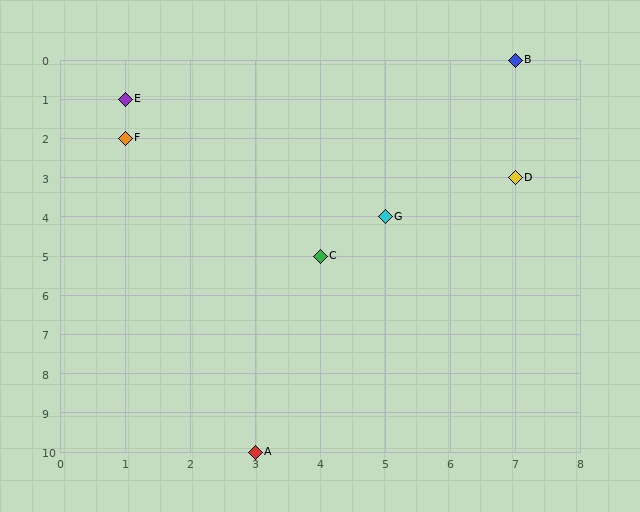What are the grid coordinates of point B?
Point B is at grid coordinates (7, 0).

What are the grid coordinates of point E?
Point E is at grid coordinates (1, 1).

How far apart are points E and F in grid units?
Points E and F are 1 row apart.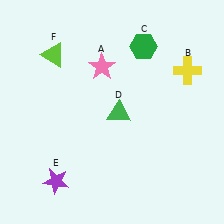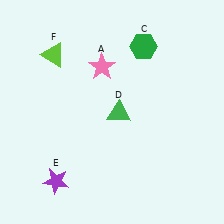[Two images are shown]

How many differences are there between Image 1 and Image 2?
There is 1 difference between the two images.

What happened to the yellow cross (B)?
The yellow cross (B) was removed in Image 2. It was in the top-right area of Image 1.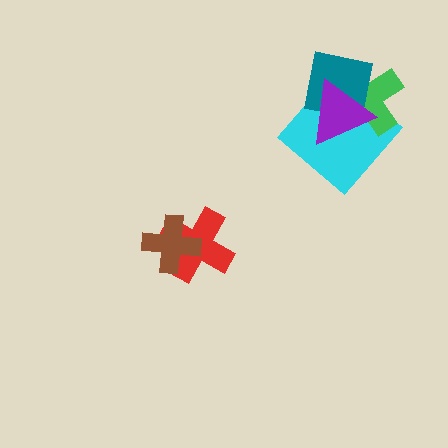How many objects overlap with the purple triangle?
3 objects overlap with the purple triangle.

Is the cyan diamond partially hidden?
Yes, it is partially covered by another shape.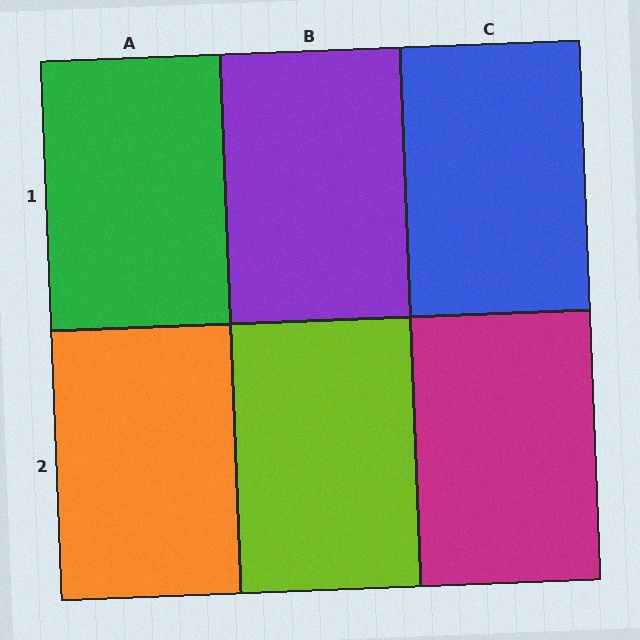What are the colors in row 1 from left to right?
Green, purple, blue.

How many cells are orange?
1 cell is orange.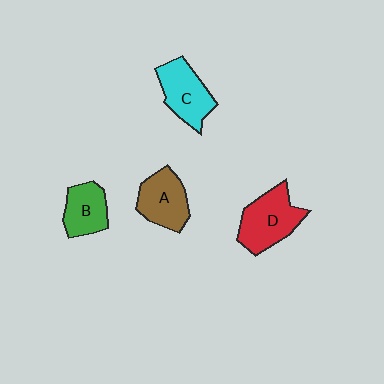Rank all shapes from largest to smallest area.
From largest to smallest: D (red), C (cyan), A (brown), B (green).